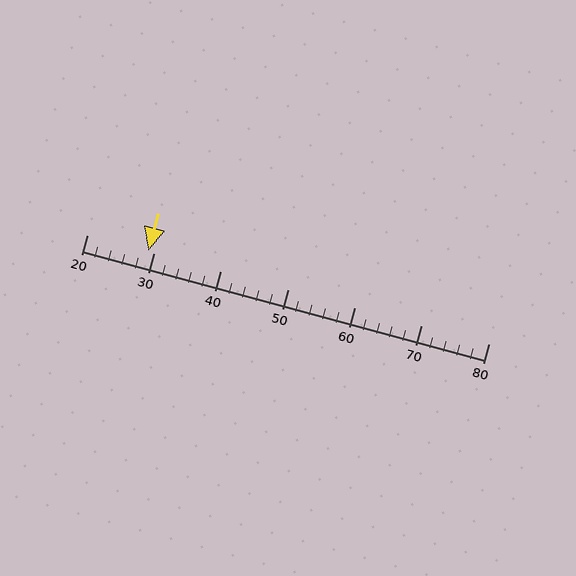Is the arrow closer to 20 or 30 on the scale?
The arrow is closer to 30.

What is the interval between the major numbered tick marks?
The major tick marks are spaced 10 units apart.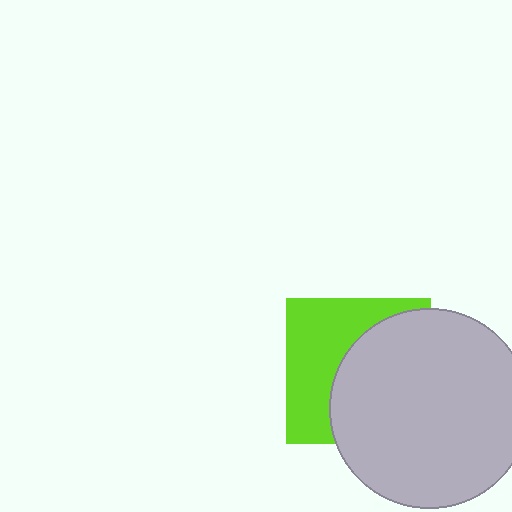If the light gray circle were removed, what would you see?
You would see the complete lime square.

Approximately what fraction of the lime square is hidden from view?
Roughly 55% of the lime square is hidden behind the light gray circle.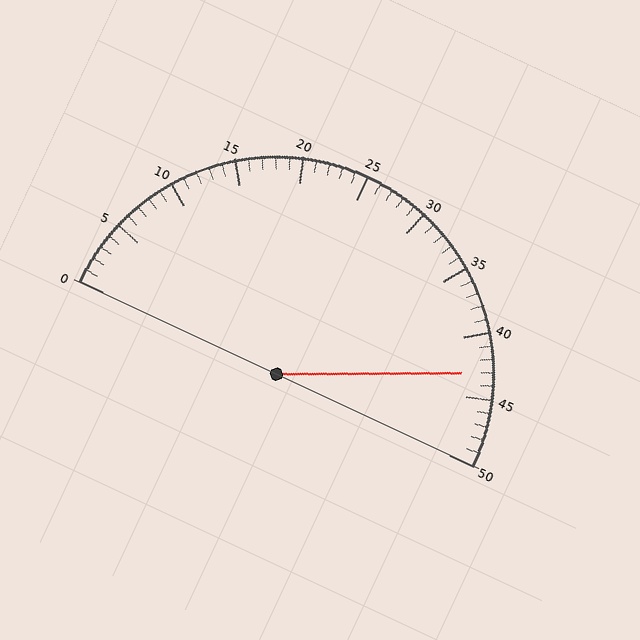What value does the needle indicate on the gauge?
The needle indicates approximately 43.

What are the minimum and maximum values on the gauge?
The gauge ranges from 0 to 50.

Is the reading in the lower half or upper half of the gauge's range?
The reading is in the upper half of the range (0 to 50).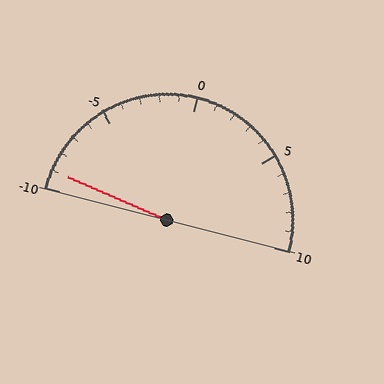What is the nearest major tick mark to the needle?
The nearest major tick mark is -10.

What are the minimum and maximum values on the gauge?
The gauge ranges from -10 to 10.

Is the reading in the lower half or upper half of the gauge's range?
The reading is in the lower half of the range (-10 to 10).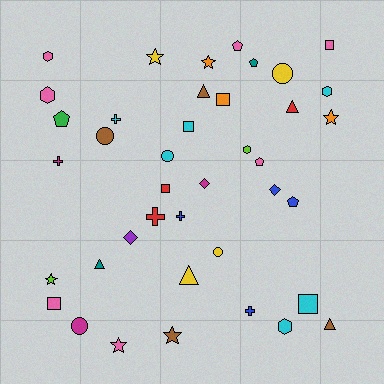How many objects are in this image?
There are 40 objects.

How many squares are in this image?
There are 6 squares.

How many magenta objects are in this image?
There are 3 magenta objects.